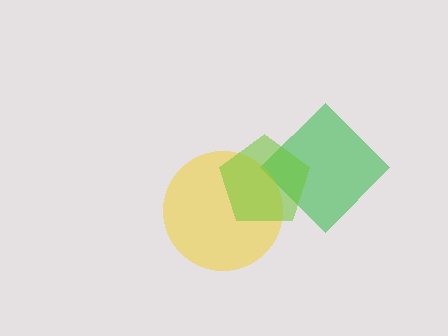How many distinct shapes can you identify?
There are 3 distinct shapes: a green diamond, a yellow circle, a lime pentagon.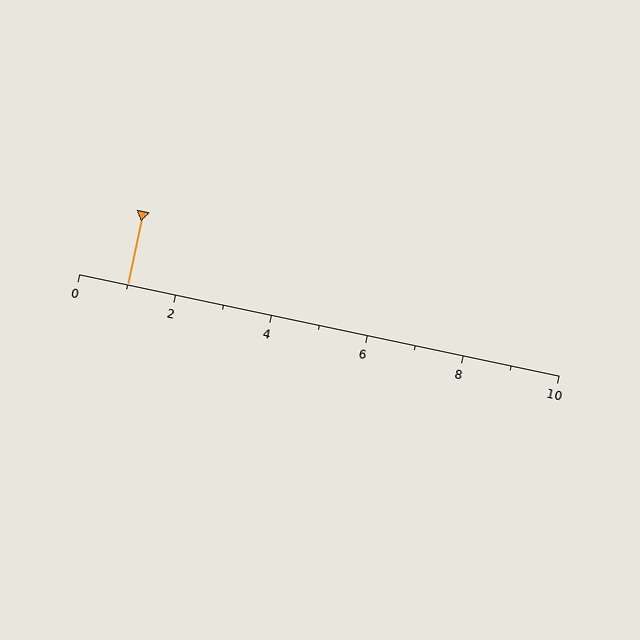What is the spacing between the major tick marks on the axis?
The major ticks are spaced 2 apart.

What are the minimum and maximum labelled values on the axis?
The axis runs from 0 to 10.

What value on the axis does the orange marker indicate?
The marker indicates approximately 1.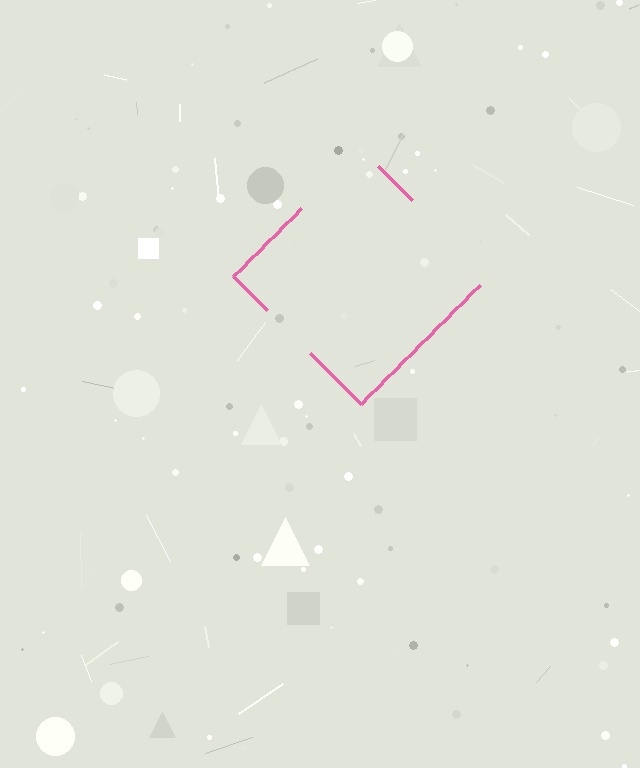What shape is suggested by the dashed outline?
The dashed outline suggests a diamond.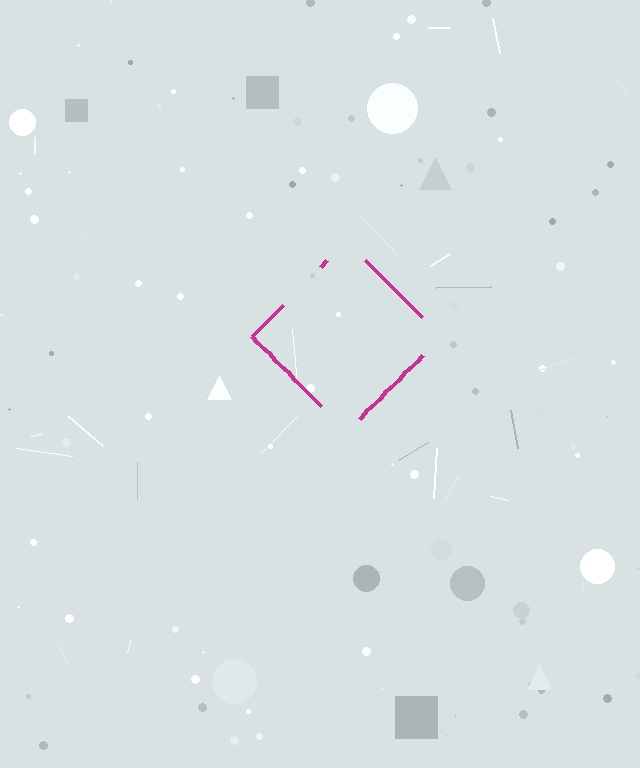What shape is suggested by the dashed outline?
The dashed outline suggests a diamond.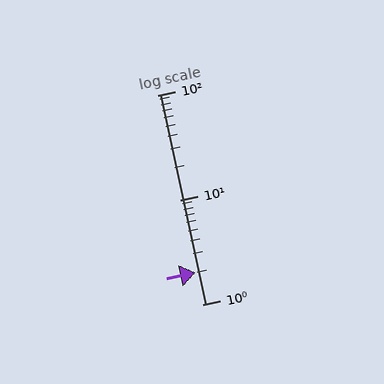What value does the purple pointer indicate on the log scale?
The pointer indicates approximately 2.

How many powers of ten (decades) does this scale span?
The scale spans 2 decades, from 1 to 100.